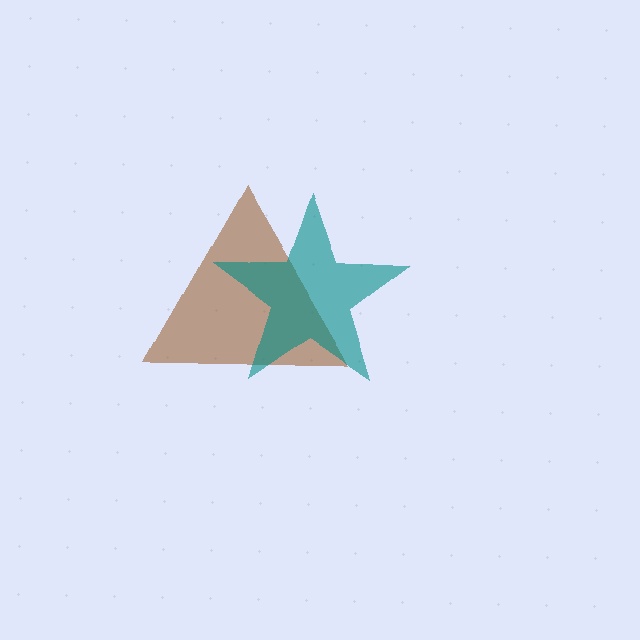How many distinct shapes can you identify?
There are 2 distinct shapes: a brown triangle, a teal star.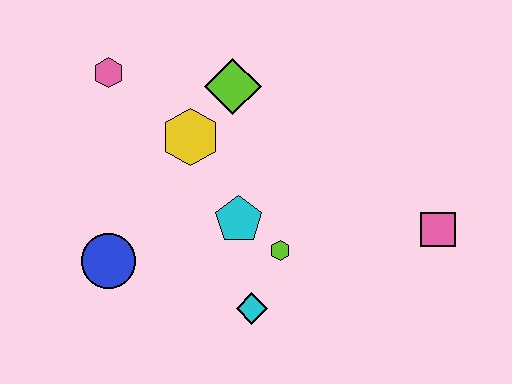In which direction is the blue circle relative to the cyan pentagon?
The blue circle is to the left of the cyan pentagon.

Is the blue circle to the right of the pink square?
No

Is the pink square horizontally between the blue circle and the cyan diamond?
No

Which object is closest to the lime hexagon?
The cyan pentagon is closest to the lime hexagon.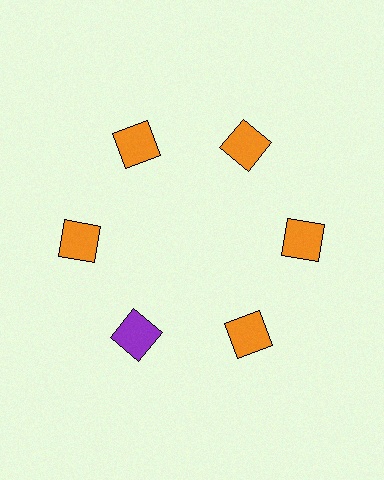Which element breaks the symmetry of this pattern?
The purple square at roughly the 7 o'clock position breaks the symmetry. All other shapes are orange squares.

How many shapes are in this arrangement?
There are 6 shapes arranged in a ring pattern.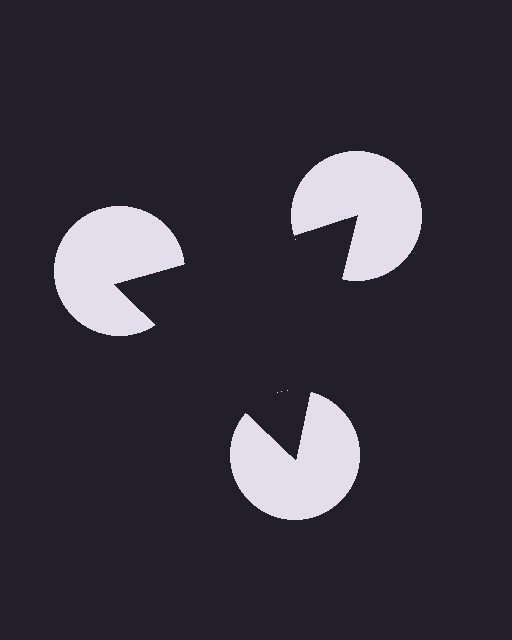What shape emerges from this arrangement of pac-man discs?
An illusory triangle — its edges are inferred from the aligned wedge cuts in the pac-man discs, not physically drawn.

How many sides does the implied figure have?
3 sides.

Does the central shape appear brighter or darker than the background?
It typically appears slightly darker than the background, even though no actual brightness change is drawn.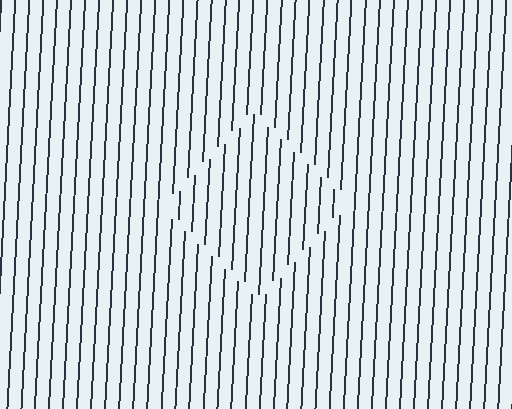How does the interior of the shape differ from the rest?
The interior of the shape contains the same grating, shifted by half a period — the contour is defined by the phase discontinuity where line-ends from the inner and outer gratings abut.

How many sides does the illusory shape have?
4 sides — the line-ends trace a square.